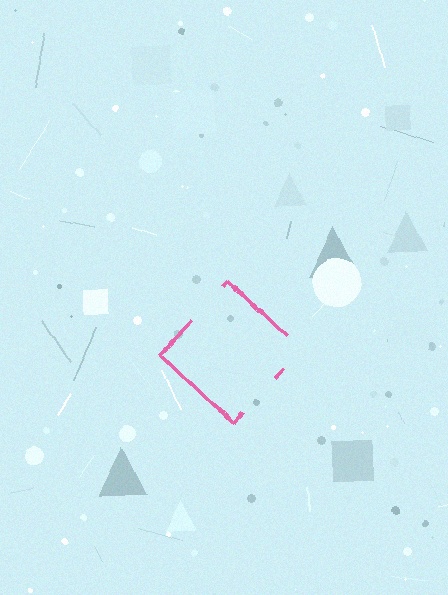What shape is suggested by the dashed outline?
The dashed outline suggests a diamond.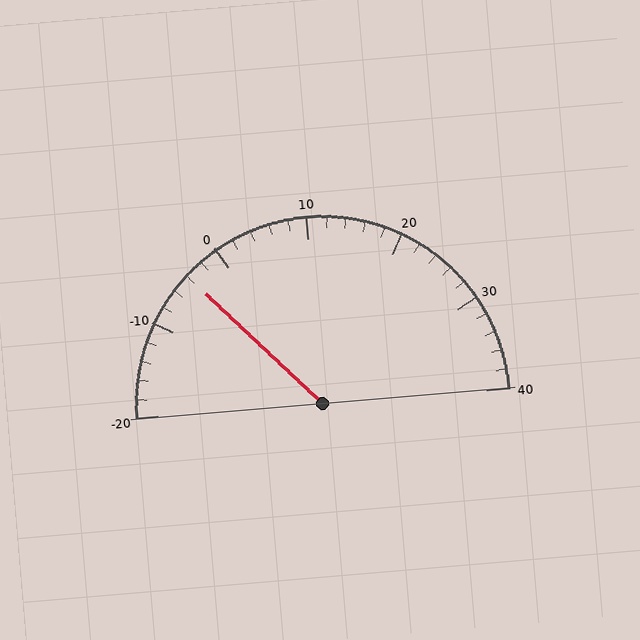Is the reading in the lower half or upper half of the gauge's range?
The reading is in the lower half of the range (-20 to 40).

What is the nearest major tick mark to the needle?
The nearest major tick mark is 0.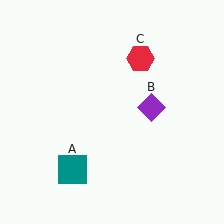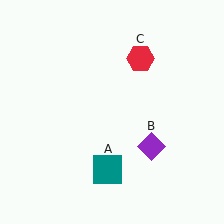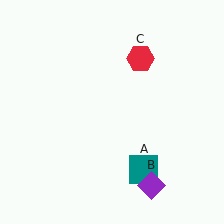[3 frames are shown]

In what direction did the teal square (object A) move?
The teal square (object A) moved right.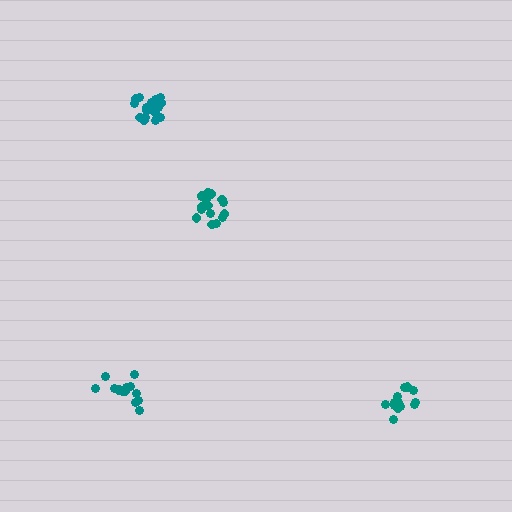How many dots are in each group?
Group 1: 17 dots, Group 2: 13 dots, Group 3: 17 dots, Group 4: 14 dots (61 total).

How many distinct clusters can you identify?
There are 4 distinct clusters.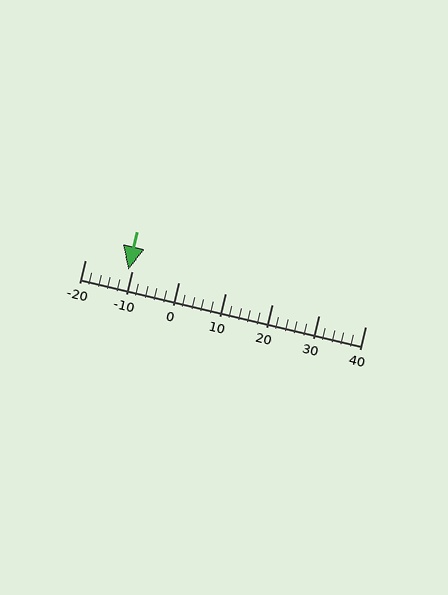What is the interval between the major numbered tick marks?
The major tick marks are spaced 10 units apart.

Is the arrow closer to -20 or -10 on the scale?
The arrow is closer to -10.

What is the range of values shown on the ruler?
The ruler shows values from -20 to 40.